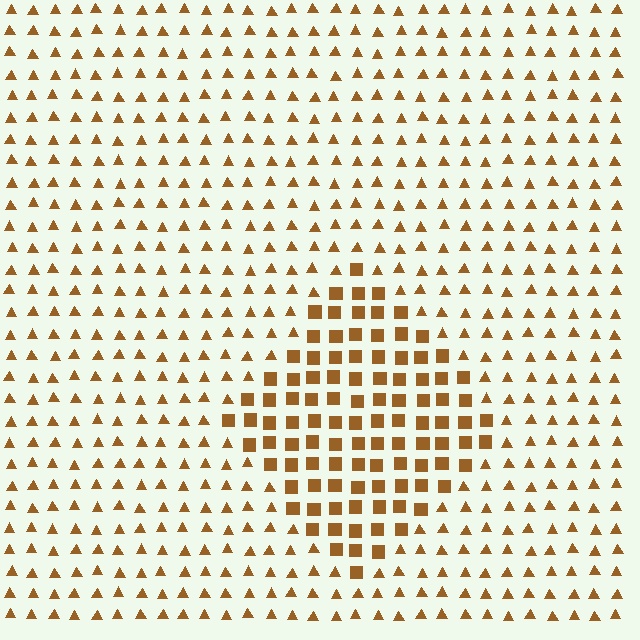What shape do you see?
I see a diamond.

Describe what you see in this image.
The image is filled with small brown elements arranged in a uniform grid. A diamond-shaped region contains squares, while the surrounding area contains triangles. The boundary is defined purely by the change in element shape.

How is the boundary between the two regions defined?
The boundary is defined by a change in element shape: squares inside vs. triangles outside. All elements share the same color and spacing.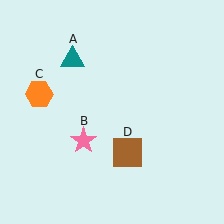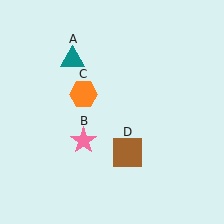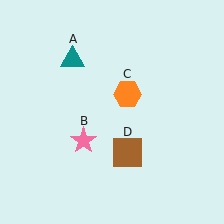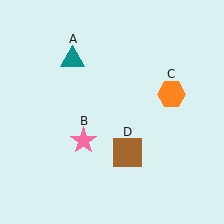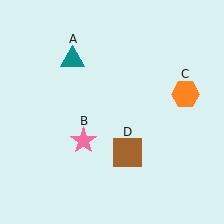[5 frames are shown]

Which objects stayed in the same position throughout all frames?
Teal triangle (object A) and pink star (object B) and brown square (object D) remained stationary.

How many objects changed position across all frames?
1 object changed position: orange hexagon (object C).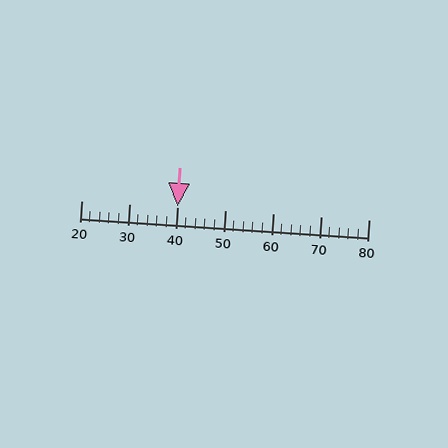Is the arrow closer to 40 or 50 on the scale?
The arrow is closer to 40.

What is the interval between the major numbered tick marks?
The major tick marks are spaced 10 units apart.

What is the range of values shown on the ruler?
The ruler shows values from 20 to 80.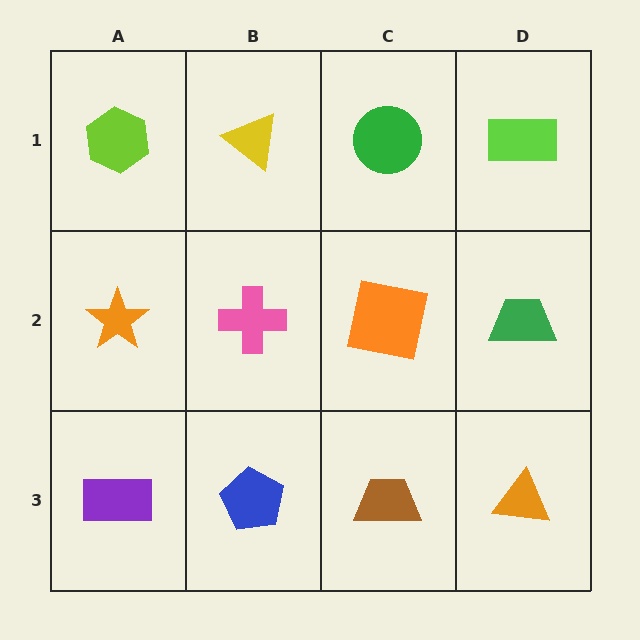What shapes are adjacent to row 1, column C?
An orange square (row 2, column C), a yellow triangle (row 1, column B), a lime rectangle (row 1, column D).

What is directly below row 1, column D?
A green trapezoid.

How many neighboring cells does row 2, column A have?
3.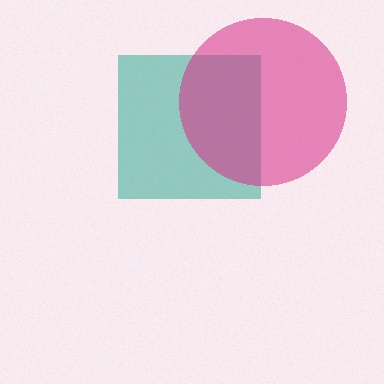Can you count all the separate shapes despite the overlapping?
Yes, there are 2 separate shapes.